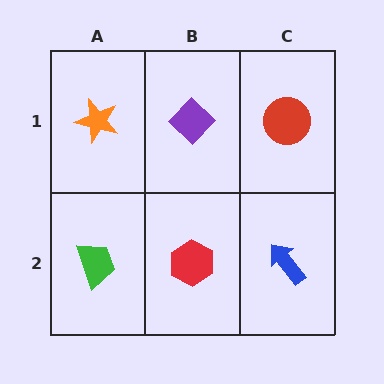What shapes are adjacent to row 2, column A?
An orange star (row 1, column A), a red hexagon (row 2, column B).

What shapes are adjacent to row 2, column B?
A purple diamond (row 1, column B), a green trapezoid (row 2, column A), a blue arrow (row 2, column C).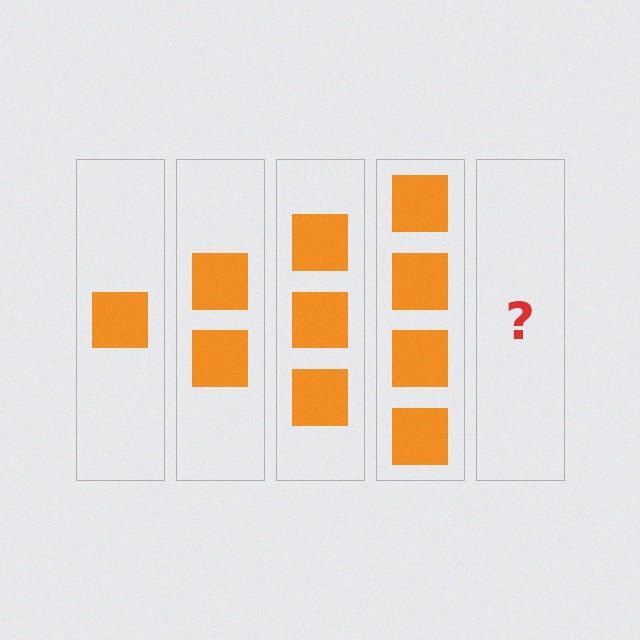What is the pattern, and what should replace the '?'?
The pattern is that each step adds one more square. The '?' should be 5 squares.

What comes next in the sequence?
The next element should be 5 squares.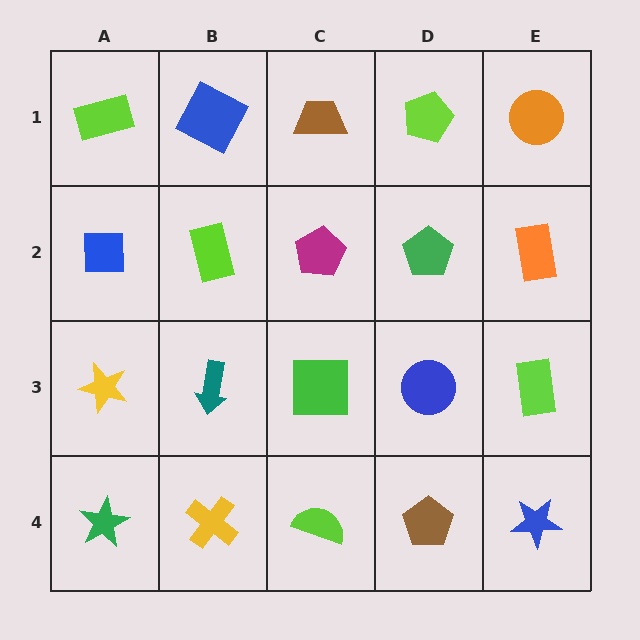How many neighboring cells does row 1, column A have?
2.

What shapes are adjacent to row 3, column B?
A lime rectangle (row 2, column B), a yellow cross (row 4, column B), a yellow star (row 3, column A), a green square (row 3, column C).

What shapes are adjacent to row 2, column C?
A brown trapezoid (row 1, column C), a green square (row 3, column C), a lime rectangle (row 2, column B), a green pentagon (row 2, column D).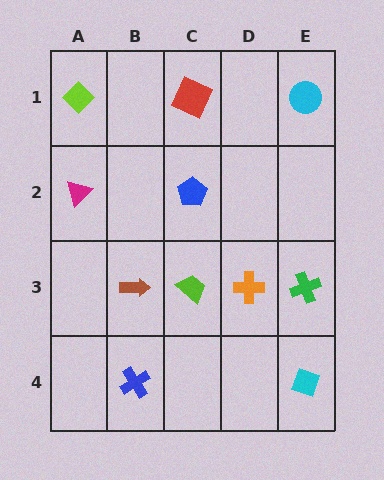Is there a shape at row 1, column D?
No, that cell is empty.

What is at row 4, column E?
A cyan diamond.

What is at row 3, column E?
A green cross.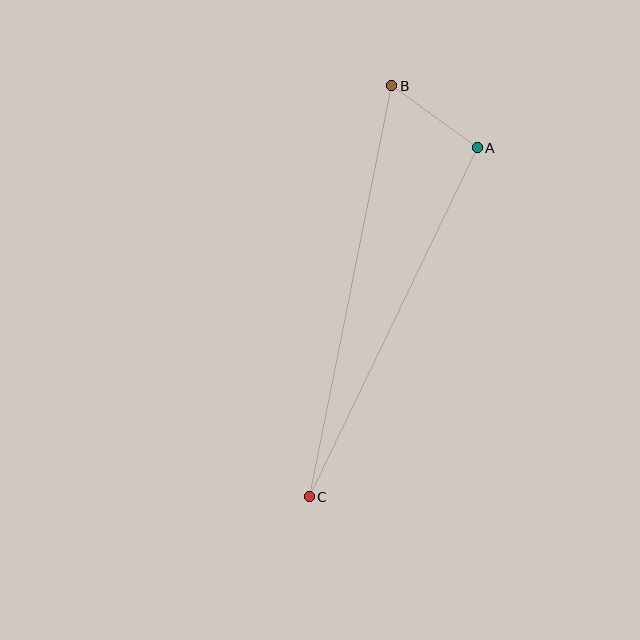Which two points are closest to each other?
Points A and B are closest to each other.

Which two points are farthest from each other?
Points B and C are farthest from each other.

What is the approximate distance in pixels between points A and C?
The distance between A and C is approximately 387 pixels.